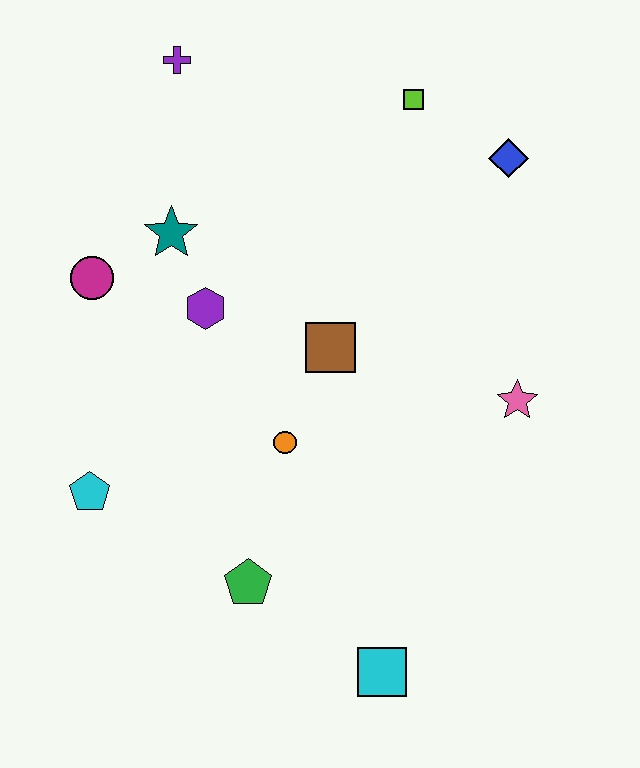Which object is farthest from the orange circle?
The purple cross is farthest from the orange circle.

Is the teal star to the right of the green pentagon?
No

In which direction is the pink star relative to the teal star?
The pink star is to the right of the teal star.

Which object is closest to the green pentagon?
The orange circle is closest to the green pentagon.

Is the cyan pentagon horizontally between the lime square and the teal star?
No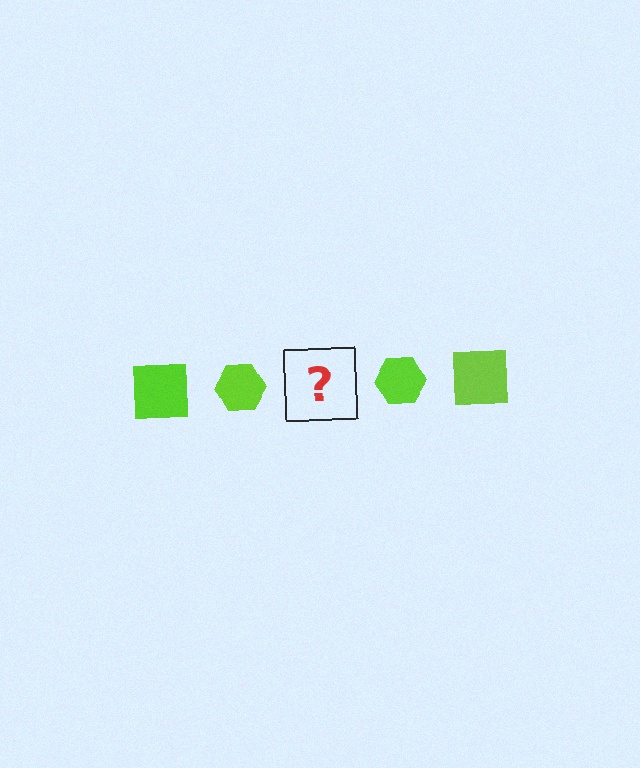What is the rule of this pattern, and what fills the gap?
The rule is that the pattern cycles through square, hexagon shapes in lime. The gap should be filled with a lime square.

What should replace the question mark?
The question mark should be replaced with a lime square.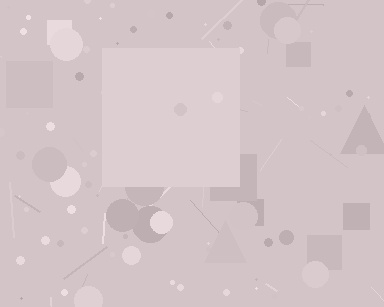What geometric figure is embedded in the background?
A square is embedded in the background.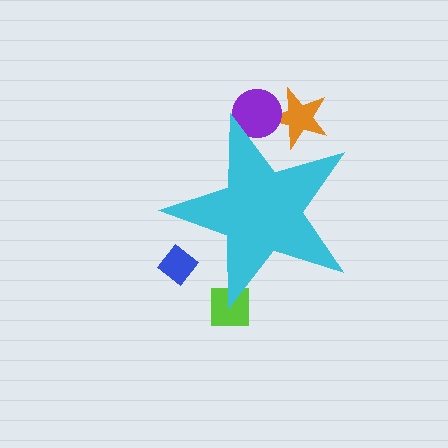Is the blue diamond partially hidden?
Yes, the blue diamond is partially hidden behind the cyan star.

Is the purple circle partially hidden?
Yes, the purple circle is partially hidden behind the cyan star.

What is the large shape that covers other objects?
A cyan star.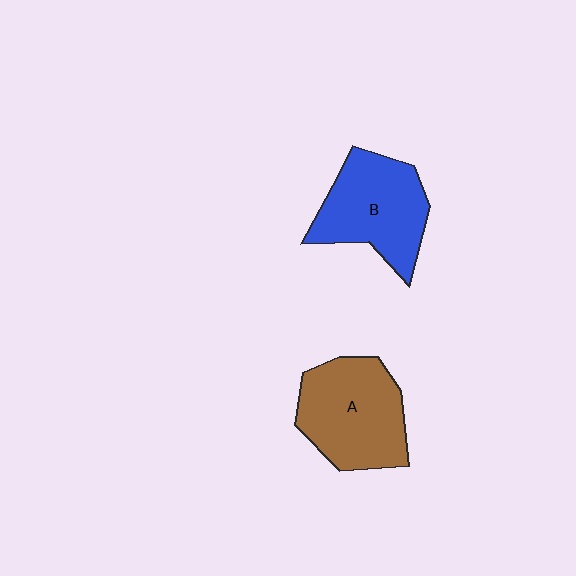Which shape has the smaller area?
Shape B (blue).